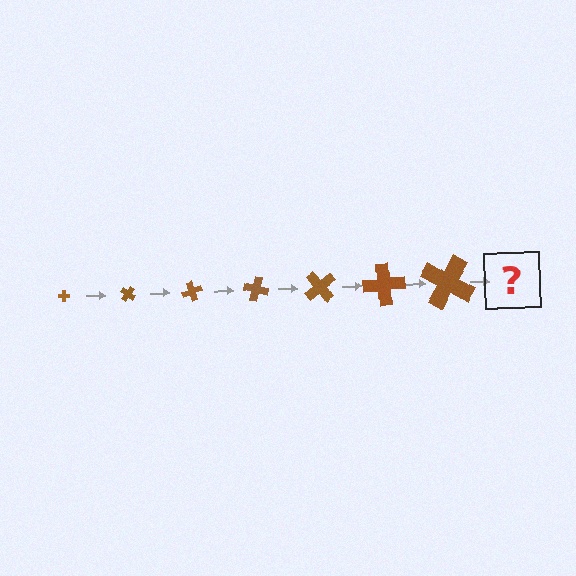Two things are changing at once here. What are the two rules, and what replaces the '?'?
The two rules are that the cross grows larger each step and it rotates 35 degrees each step. The '?' should be a cross, larger than the previous one and rotated 245 degrees from the start.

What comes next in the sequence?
The next element should be a cross, larger than the previous one and rotated 245 degrees from the start.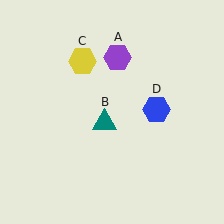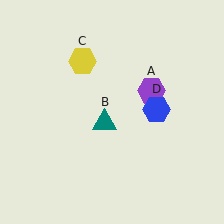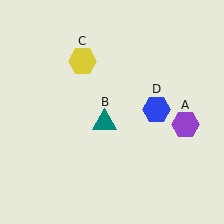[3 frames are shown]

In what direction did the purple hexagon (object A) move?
The purple hexagon (object A) moved down and to the right.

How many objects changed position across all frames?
1 object changed position: purple hexagon (object A).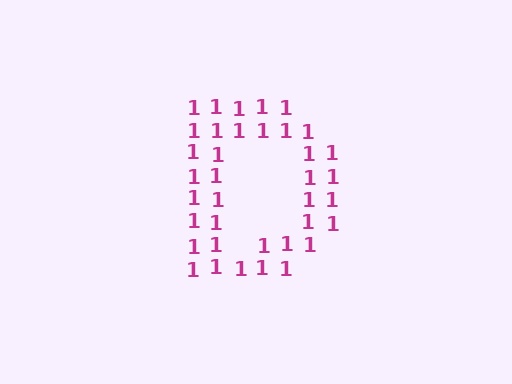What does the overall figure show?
The overall figure shows the letter D.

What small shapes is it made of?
It is made of small digit 1's.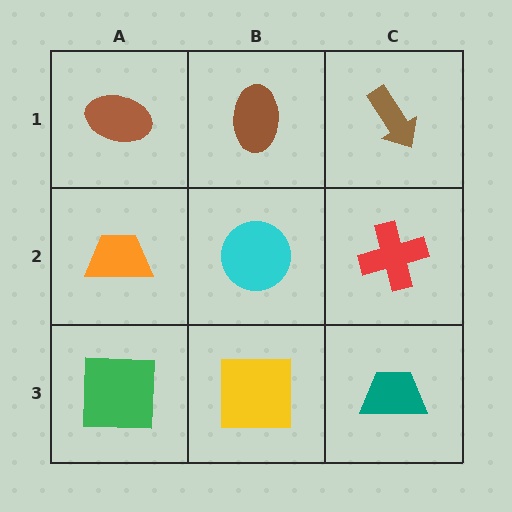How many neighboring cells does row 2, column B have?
4.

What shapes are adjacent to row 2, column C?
A brown arrow (row 1, column C), a teal trapezoid (row 3, column C), a cyan circle (row 2, column B).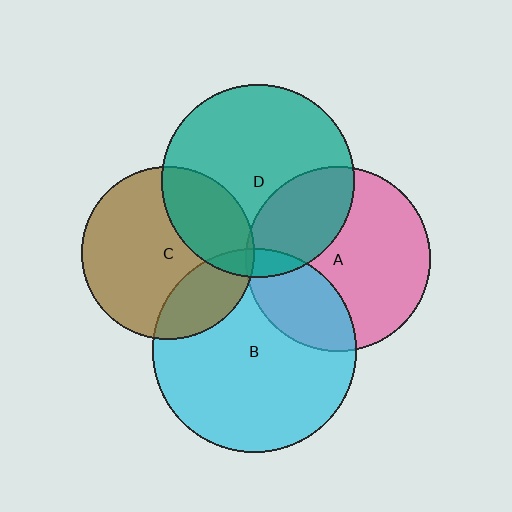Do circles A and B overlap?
Yes.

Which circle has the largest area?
Circle B (cyan).